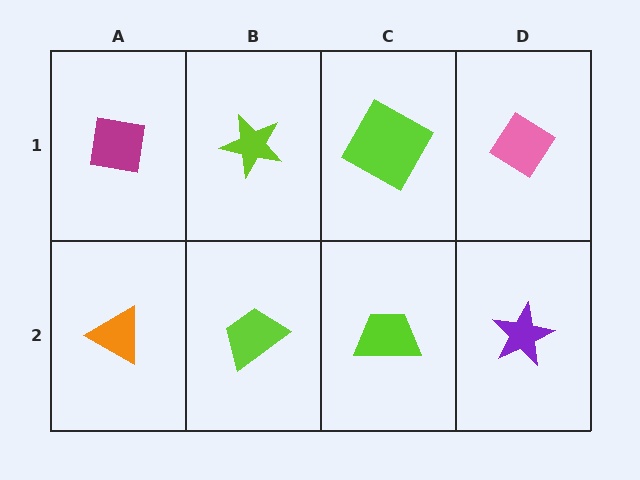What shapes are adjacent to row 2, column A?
A magenta square (row 1, column A), a lime trapezoid (row 2, column B).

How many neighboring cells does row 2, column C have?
3.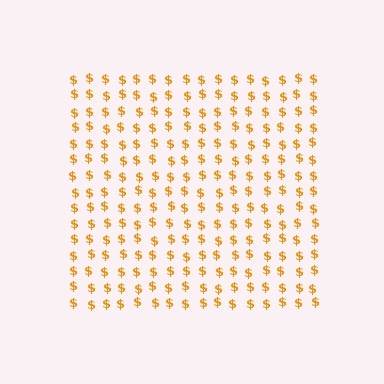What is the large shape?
The large shape is a square.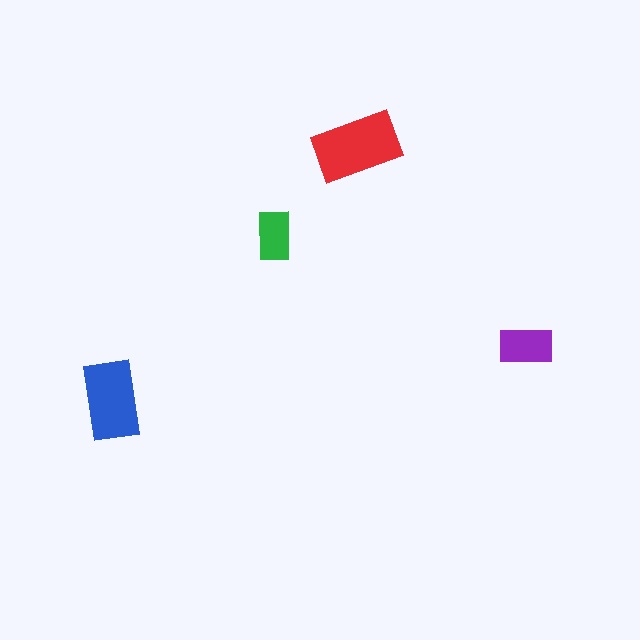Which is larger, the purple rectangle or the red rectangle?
The red one.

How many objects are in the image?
There are 4 objects in the image.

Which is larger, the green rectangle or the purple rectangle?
The purple one.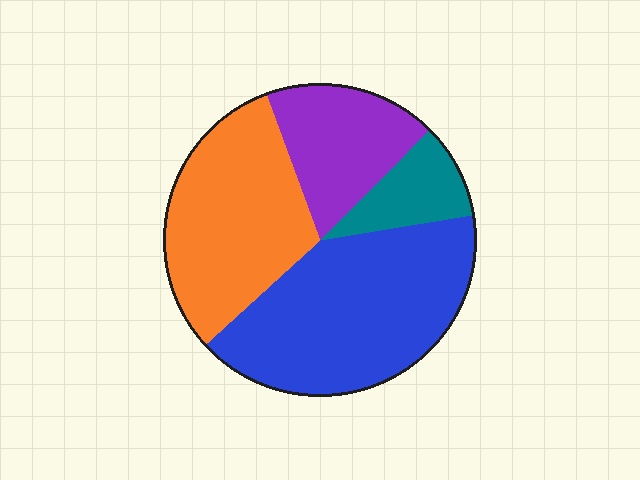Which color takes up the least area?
Teal, at roughly 10%.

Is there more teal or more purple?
Purple.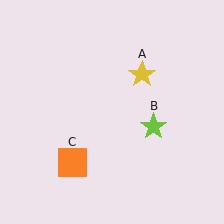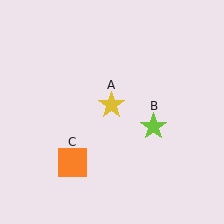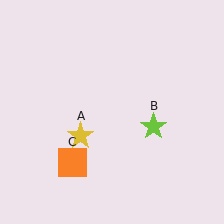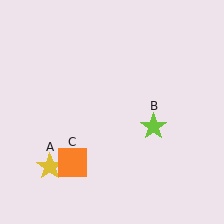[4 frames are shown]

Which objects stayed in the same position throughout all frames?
Lime star (object B) and orange square (object C) remained stationary.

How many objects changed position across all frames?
1 object changed position: yellow star (object A).